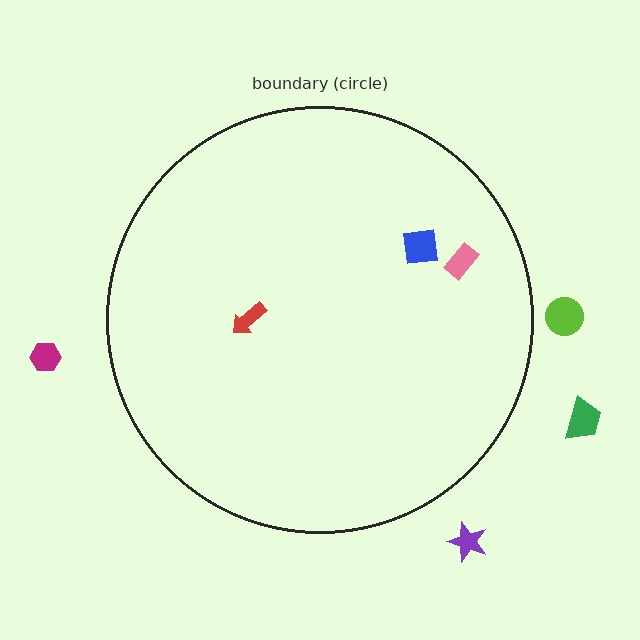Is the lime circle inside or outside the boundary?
Outside.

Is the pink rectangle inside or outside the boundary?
Inside.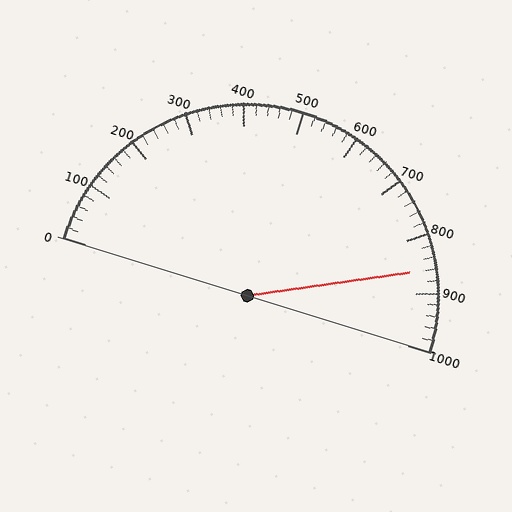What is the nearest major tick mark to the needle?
The nearest major tick mark is 900.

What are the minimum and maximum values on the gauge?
The gauge ranges from 0 to 1000.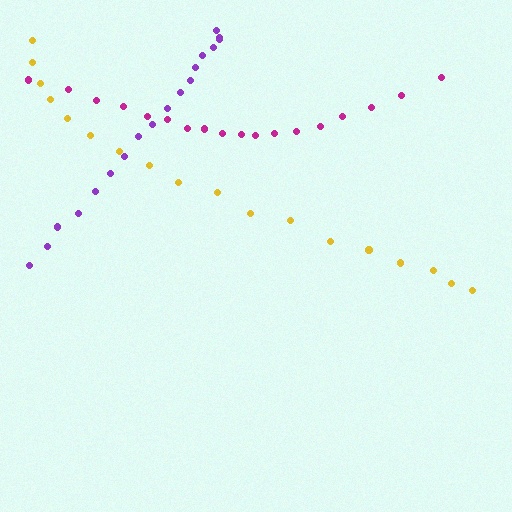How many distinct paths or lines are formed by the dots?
There are 3 distinct paths.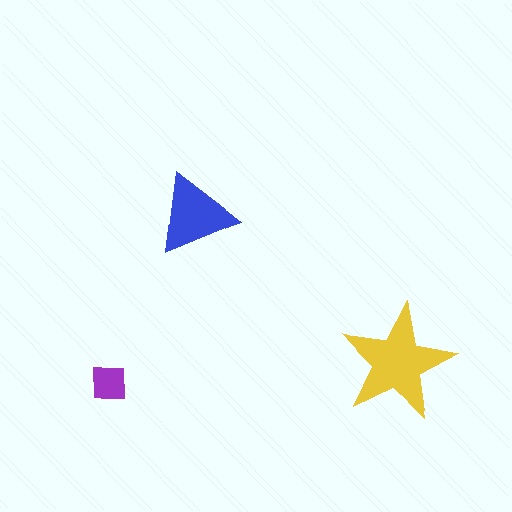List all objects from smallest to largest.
The purple square, the blue triangle, the yellow star.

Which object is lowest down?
The purple square is bottommost.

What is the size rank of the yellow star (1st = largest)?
1st.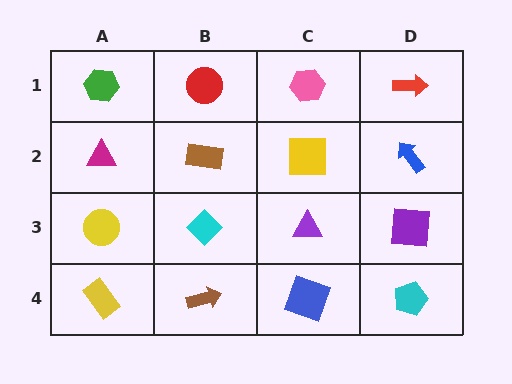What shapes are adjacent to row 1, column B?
A brown rectangle (row 2, column B), a green hexagon (row 1, column A), a pink hexagon (row 1, column C).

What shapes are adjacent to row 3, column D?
A blue arrow (row 2, column D), a cyan pentagon (row 4, column D), a purple triangle (row 3, column C).